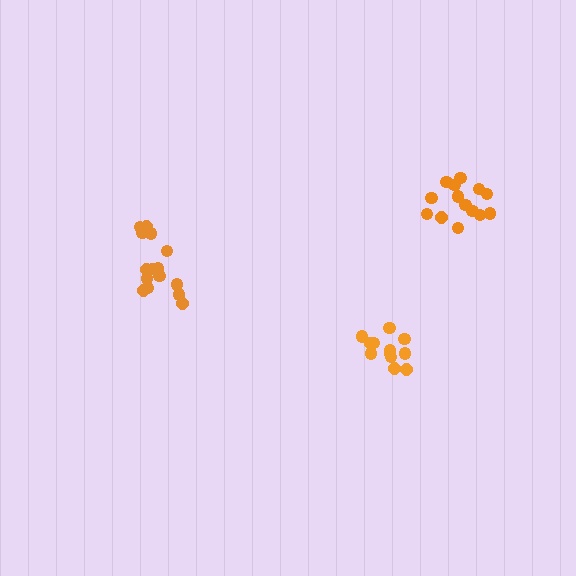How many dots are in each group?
Group 1: 14 dots, Group 2: 12 dots, Group 3: 15 dots (41 total).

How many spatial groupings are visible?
There are 3 spatial groupings.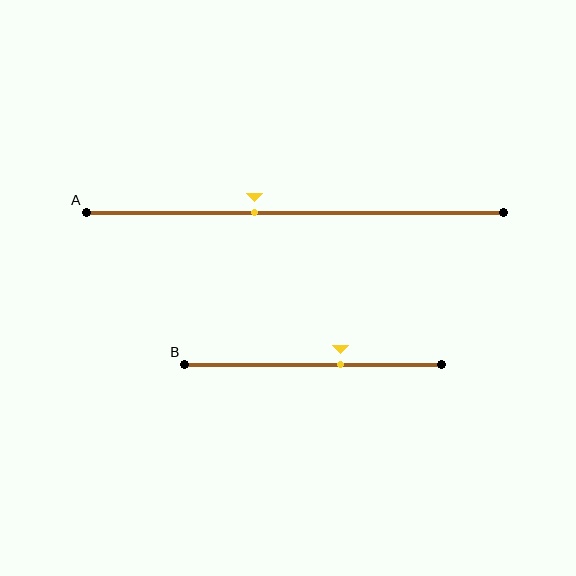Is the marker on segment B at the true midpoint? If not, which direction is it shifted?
No, the marker on segment B is shifted to the right by about 11% of the segment length.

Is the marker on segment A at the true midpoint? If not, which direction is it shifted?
No, the marker on segment A is shifted to the left by about 10% of the segment length.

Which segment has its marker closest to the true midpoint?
Segment A has its marker closest to the true midpoint.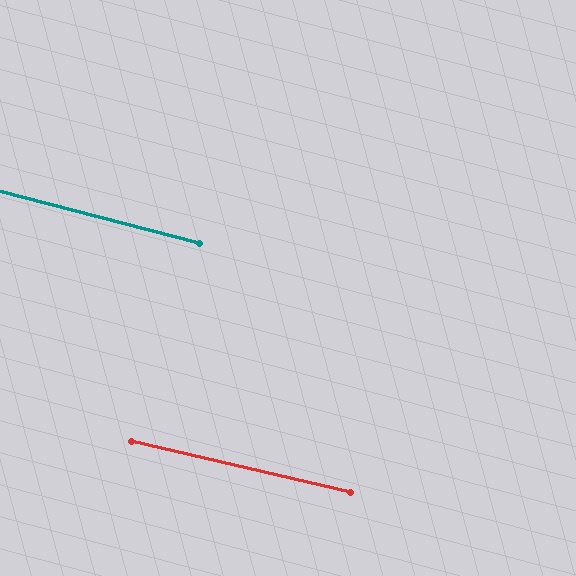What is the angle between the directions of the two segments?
Approximately 1 degree.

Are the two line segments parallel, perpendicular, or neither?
Parallel — their directions differ by only 1.4°.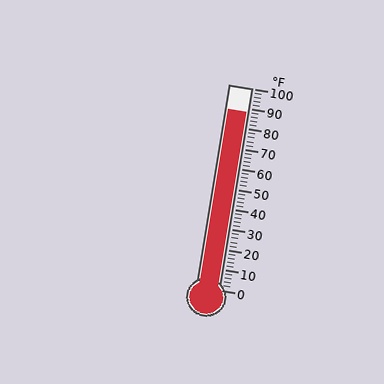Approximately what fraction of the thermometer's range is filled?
The thermometer is filled to approximately 90% of its range.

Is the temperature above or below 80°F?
The temperature is above 80°F.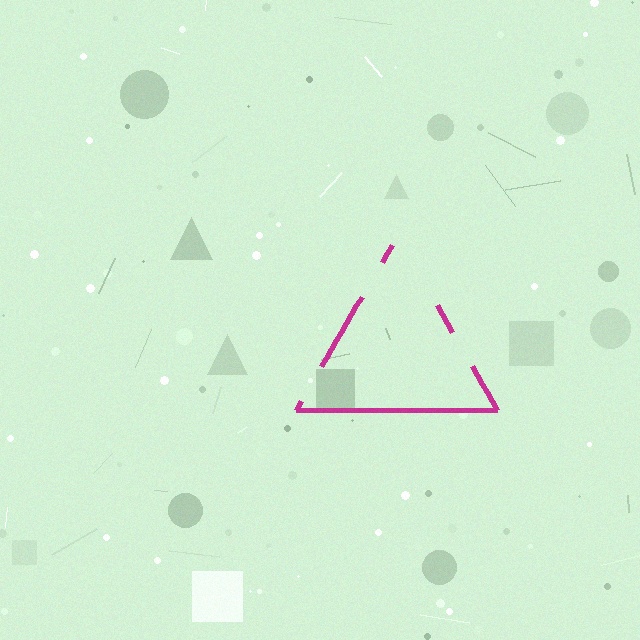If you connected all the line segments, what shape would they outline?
They would outline a triangle.